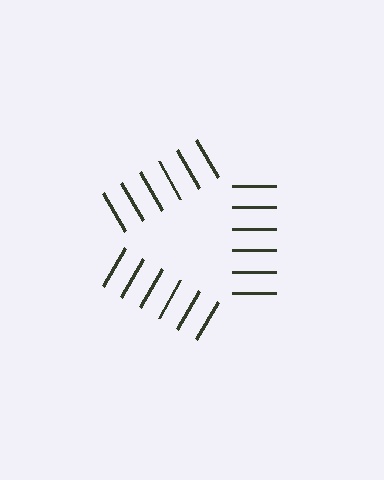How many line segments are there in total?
18 — 6 along each of the 3 edges.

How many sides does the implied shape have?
3 sides — the line-ends trace a triangle.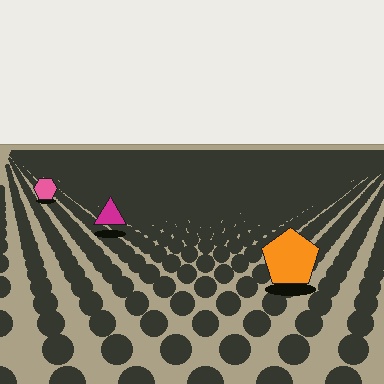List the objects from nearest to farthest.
From nearest to farthest: the orange pentagon, the magenta triangle, the pink hexagon.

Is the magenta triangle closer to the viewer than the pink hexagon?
Yes. The magenta triangle is closer — you can tell from the texture gradient: the ground texture is coarser near it.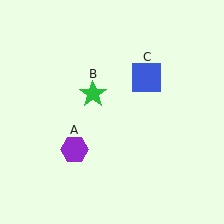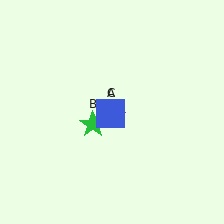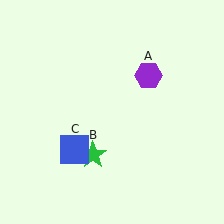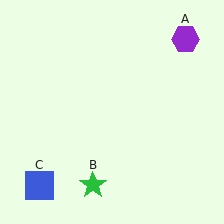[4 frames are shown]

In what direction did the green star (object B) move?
The green star (object B) moved down.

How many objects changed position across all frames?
3 objects changed position: purple hexagon (object A), green star (object B), blue square (object C).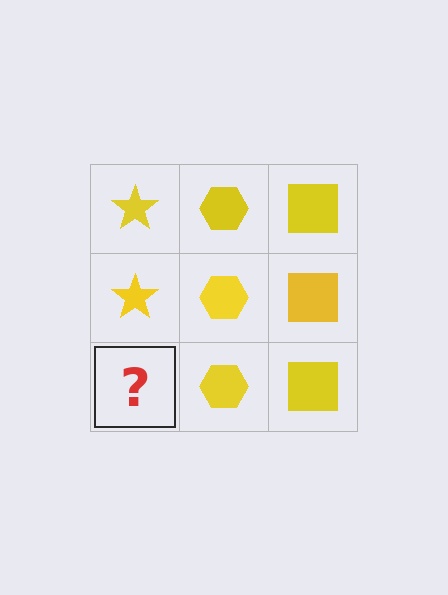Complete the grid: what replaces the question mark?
The question mark should be replaced with a yellow star.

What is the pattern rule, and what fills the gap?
The rule is that each column has a consistent shape. The gap should be filled with a yellow star.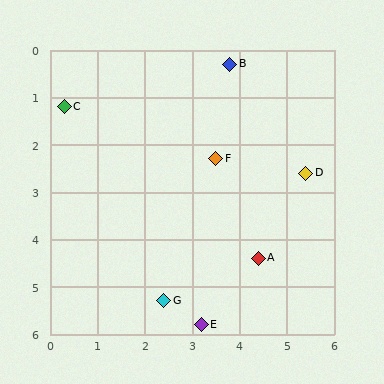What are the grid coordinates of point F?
Point F is at approximately (3.5, 2.3).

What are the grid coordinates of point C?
Point C is at approximately (0.3, 1.2).